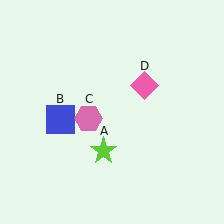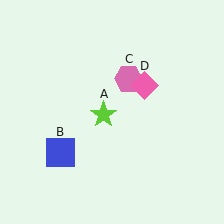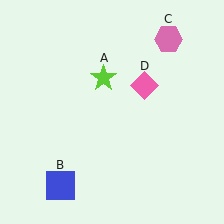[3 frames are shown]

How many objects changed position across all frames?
3 objects changed position: lime star (object A), blue square (object B), pink hexagon (object C).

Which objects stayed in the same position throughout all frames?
Pink diamond (object D) remained stationary.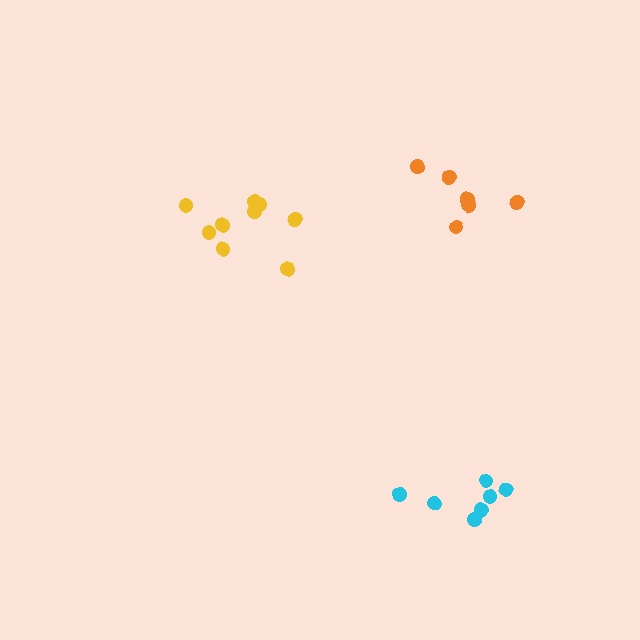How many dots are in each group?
Group 1: 9 dots, Group 2: 7 dots, Group 3: 6 dots (22 total).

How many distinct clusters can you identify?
There are 3 distinct clusters.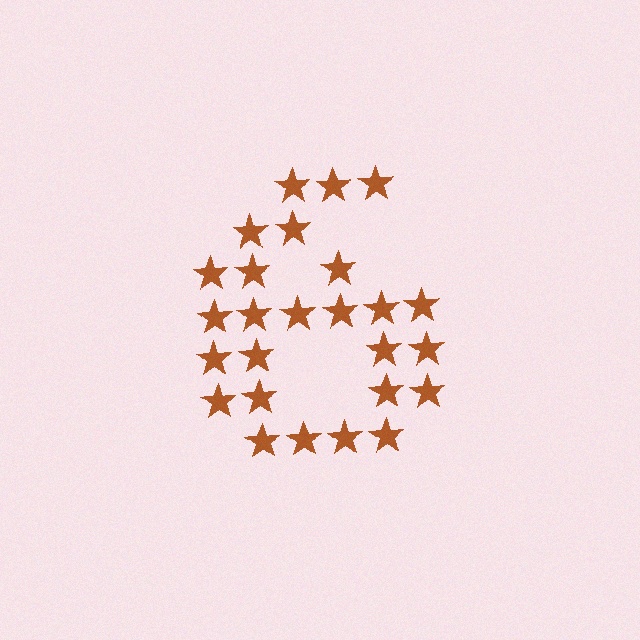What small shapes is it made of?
It is made of small stars.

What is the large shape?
The large shape is the digit 6.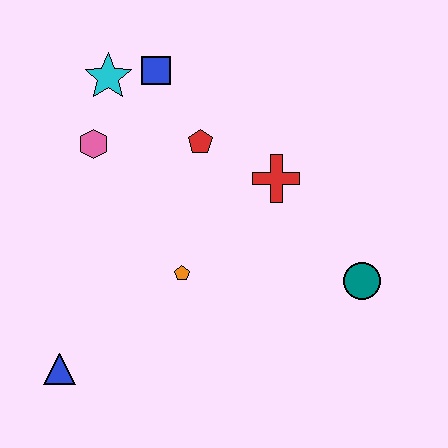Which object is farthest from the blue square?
The blue triangle is farthest from the blue square.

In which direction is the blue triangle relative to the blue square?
The blue triangle is below the blue square.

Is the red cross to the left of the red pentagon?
No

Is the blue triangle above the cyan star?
No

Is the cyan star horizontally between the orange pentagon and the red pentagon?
No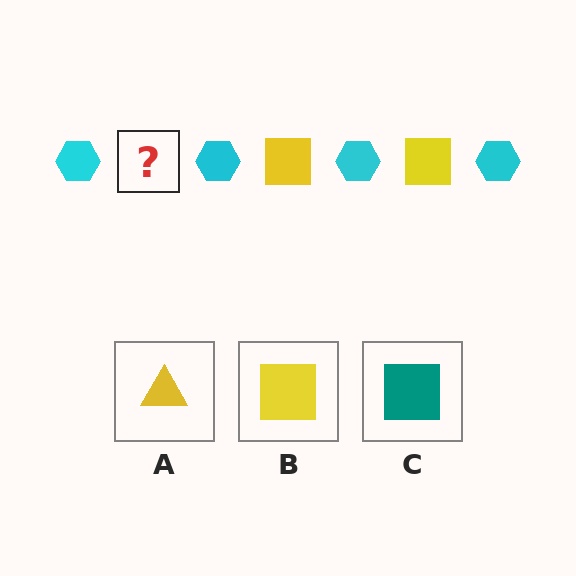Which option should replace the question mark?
Option B.